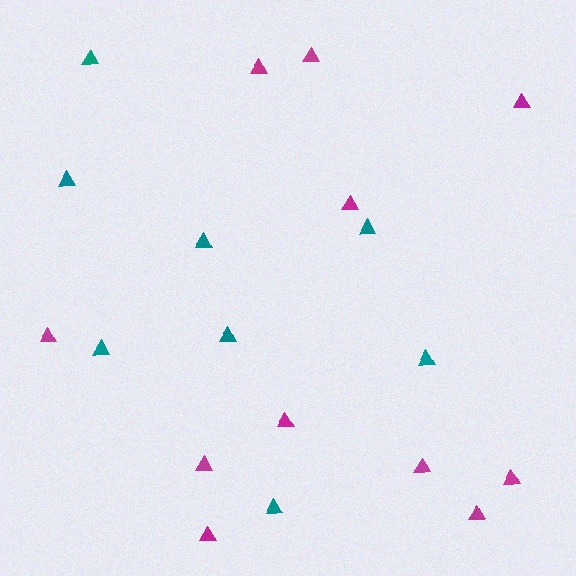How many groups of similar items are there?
There are 2 groups: one group of teal triangles (8) and one group of magenta triangles (11).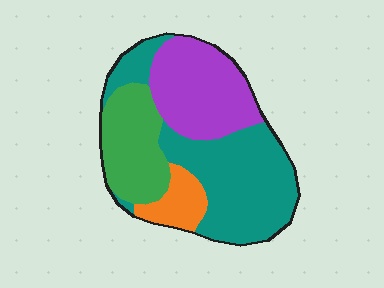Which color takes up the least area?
Orange, at roughly 10%.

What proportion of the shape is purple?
Purple covers 27% of the shape.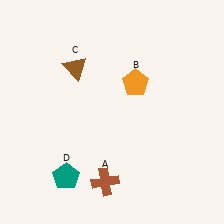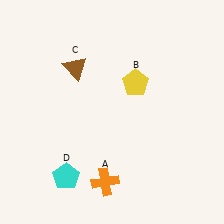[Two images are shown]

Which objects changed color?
A changed from brown to orange. B changed from orange to yellow. D changed from teal to cyan.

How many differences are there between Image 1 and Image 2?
There are 3 differences between the two images.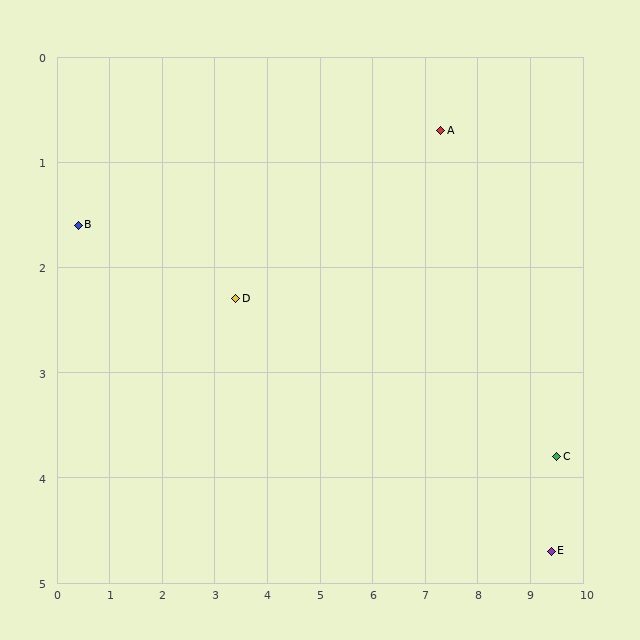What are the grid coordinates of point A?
Point A is at approximately (7.3, 0.7).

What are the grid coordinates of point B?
Point B is at approximately (0.4, 1.6).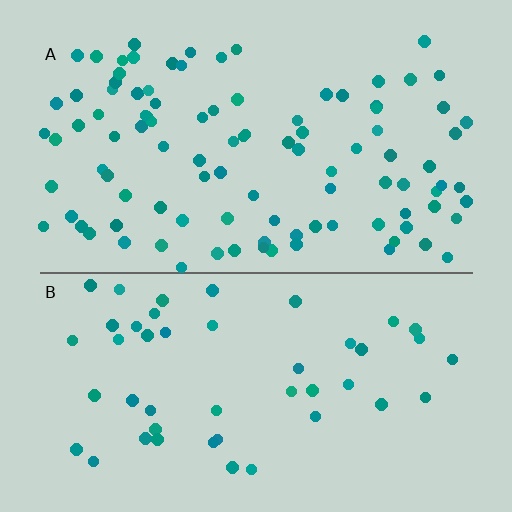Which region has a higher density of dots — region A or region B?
A (the top).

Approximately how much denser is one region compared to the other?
Approximately 2.2× — region A over region B.